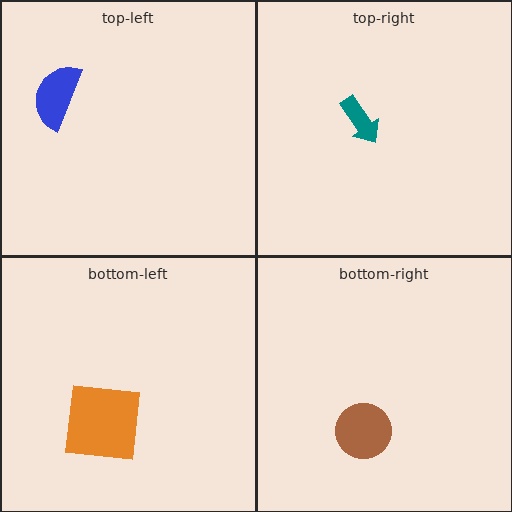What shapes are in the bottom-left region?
The orange square.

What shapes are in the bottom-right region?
The brown circle.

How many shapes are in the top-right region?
1.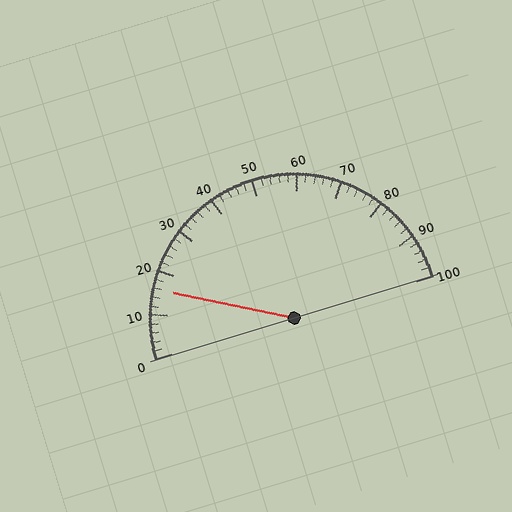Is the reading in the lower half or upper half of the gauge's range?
The reading is in the lower half of the range (0 to 100).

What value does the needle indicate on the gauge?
The needle indicates approximately 16.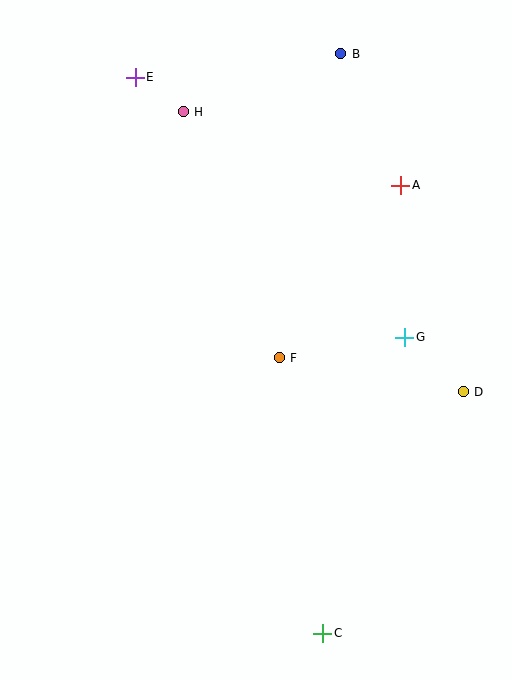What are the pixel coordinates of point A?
Point A is at (401, 185).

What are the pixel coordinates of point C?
Point C is at (323, 633).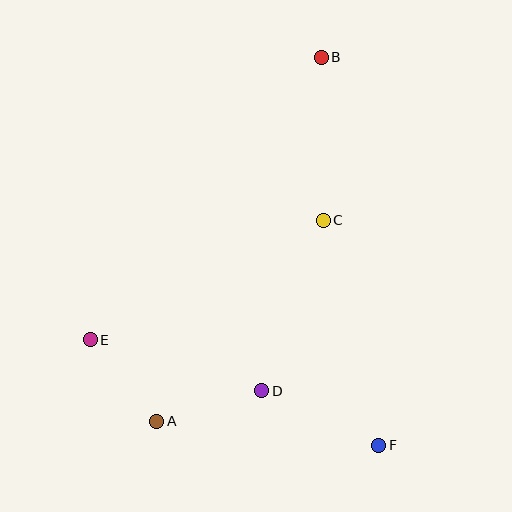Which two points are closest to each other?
Points A and E are closest to each other.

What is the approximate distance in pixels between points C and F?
The distance between C and F is approximately 232 pixels.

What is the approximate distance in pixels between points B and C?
The distance between B and C is approximately 163 pixels.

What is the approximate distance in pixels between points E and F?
The distance between E and F is approximately 307 pixels.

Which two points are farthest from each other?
Points A and B are farthest from each other.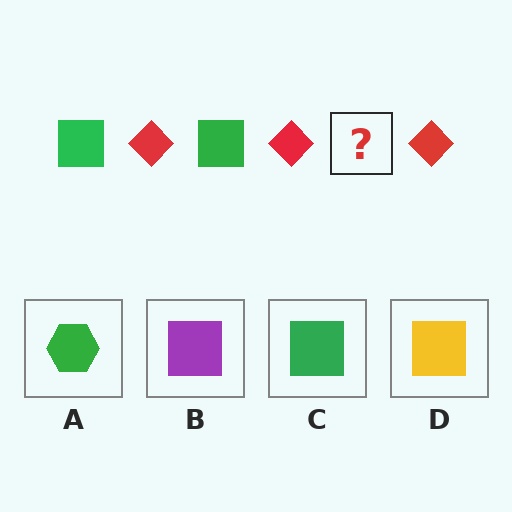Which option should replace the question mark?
Option C.